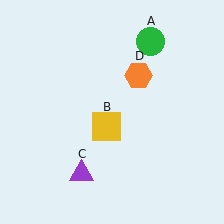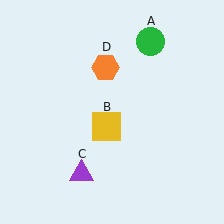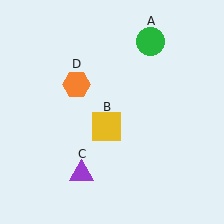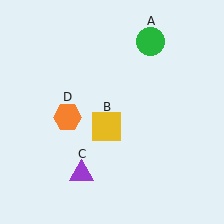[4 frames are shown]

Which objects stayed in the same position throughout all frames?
Green circle (object A) and yellow square (object B) and purple triangle (object C) remained stationary.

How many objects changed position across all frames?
1 object changed position: orange hexagon (object D).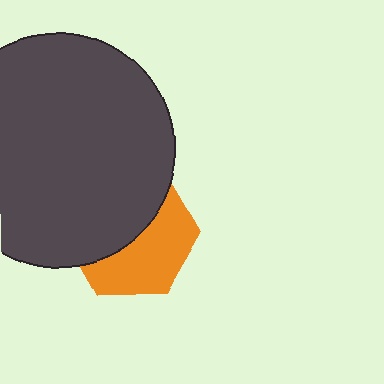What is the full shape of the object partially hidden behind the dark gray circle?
The partially hidden object is an orange hexagon.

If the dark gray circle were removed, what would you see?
You would see the complete orange hexagon.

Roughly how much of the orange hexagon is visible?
About half of it is visible (roughly 48%).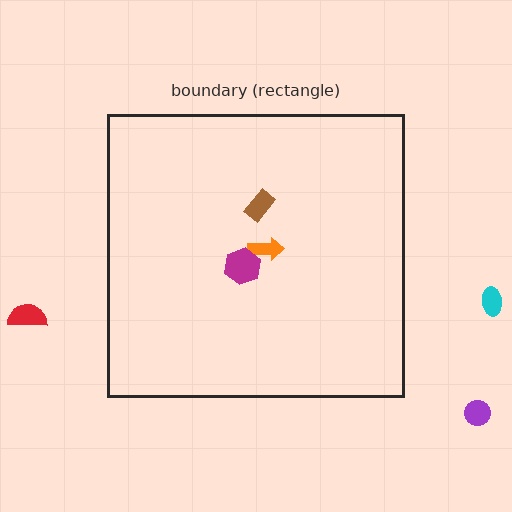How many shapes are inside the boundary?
3 inside, 3 outside.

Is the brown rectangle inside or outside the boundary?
Inside.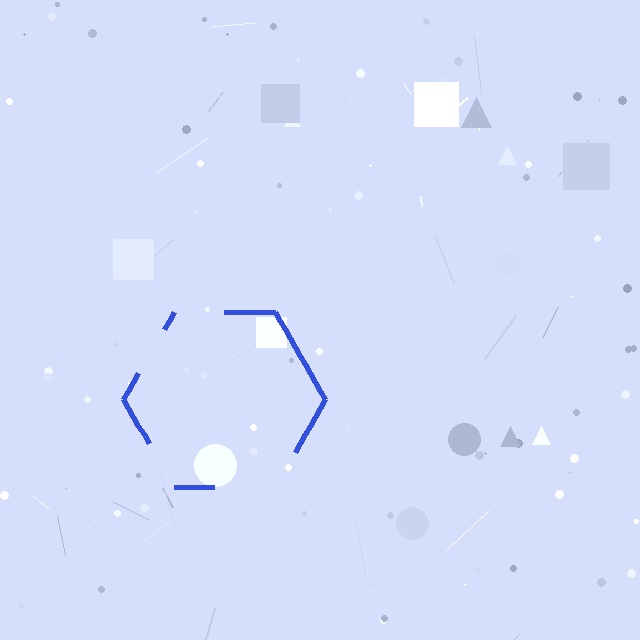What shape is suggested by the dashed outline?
The dashed outline suggests a hexagon.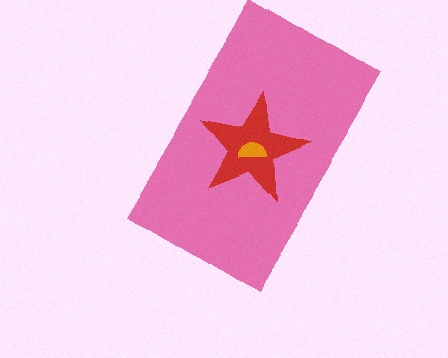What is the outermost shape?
The pink rectangle.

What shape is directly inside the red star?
The orange semicircle.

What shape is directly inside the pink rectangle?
The red star.